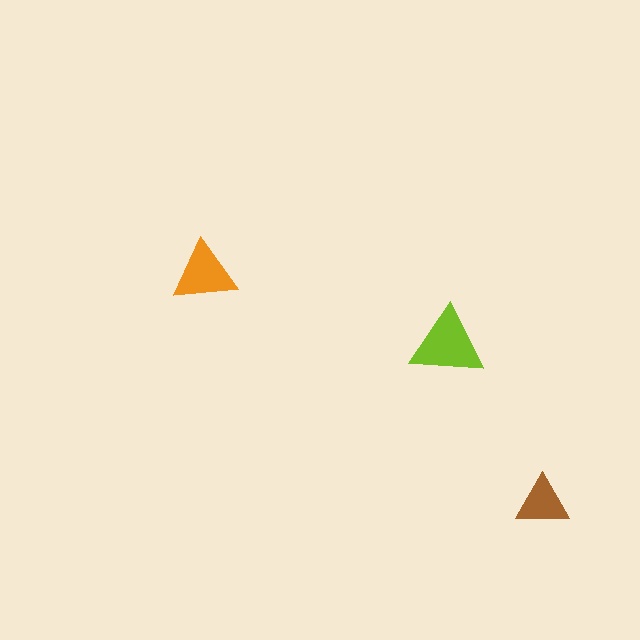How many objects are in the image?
There are 3 objects in the image.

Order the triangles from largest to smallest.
the lime one, the orange one, the brown one.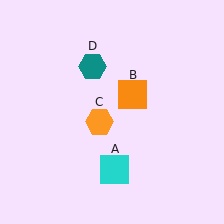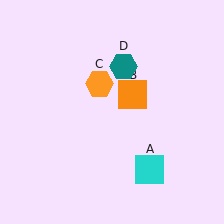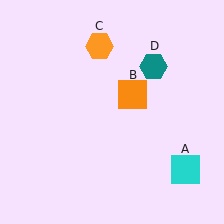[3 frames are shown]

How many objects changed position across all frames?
3 objects changed position: cyan square (object A), orange hexagon (object C), teal hexagon (object D).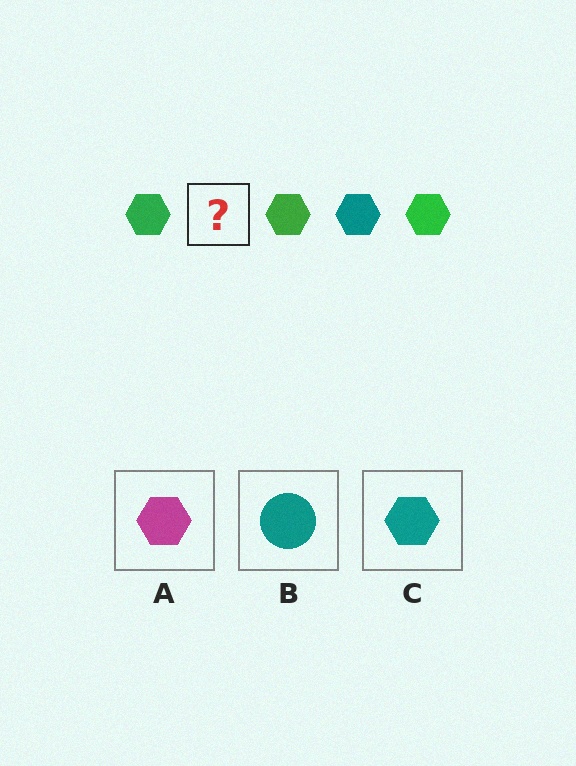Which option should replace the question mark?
Option C.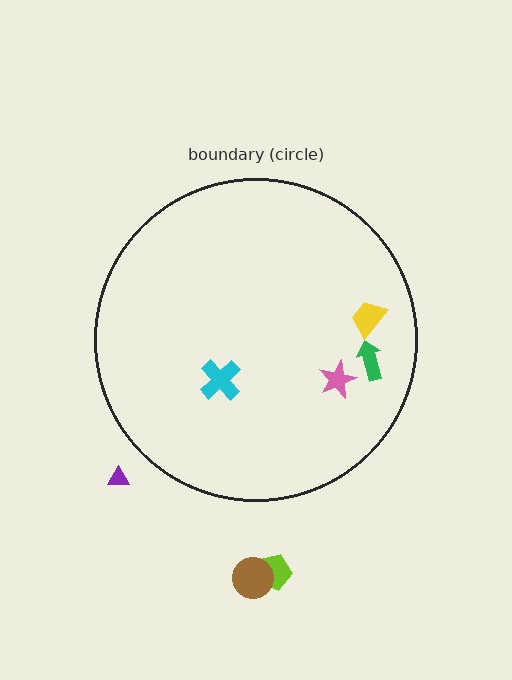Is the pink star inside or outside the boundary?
Inside.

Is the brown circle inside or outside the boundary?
Outside.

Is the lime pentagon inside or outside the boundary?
Outside.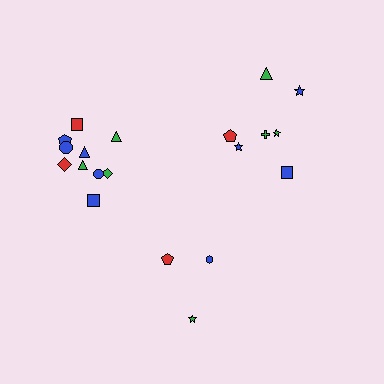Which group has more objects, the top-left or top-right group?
The top-left group.